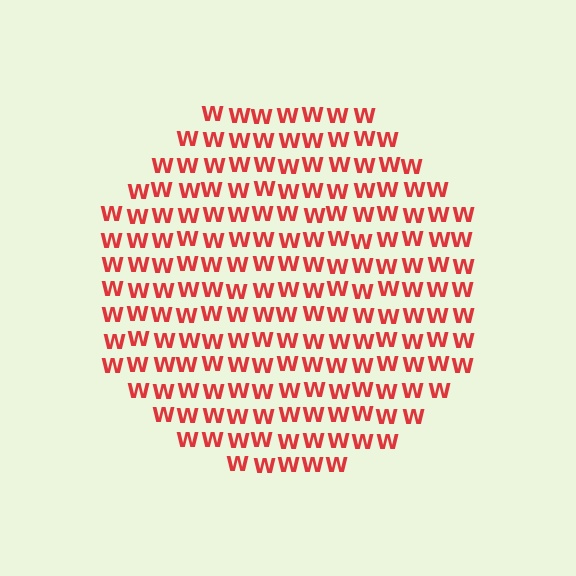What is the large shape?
The large shape is a circle.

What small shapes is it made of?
It is made of small letter W's.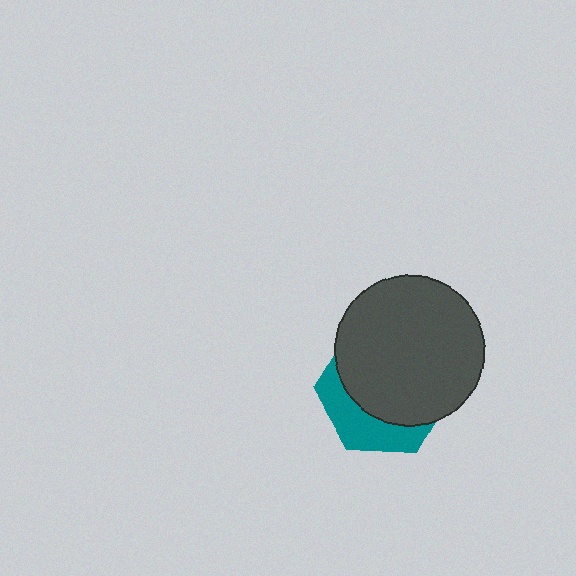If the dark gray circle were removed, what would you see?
You would see the complete teal hexagon.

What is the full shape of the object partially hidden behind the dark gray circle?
The partially hidden object is a teal hexagon.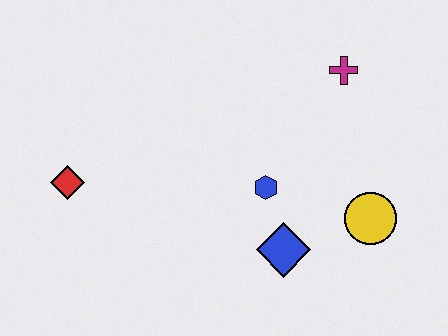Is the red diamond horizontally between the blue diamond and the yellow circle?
No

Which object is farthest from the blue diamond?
The red diamond is farthest from the blue diamond.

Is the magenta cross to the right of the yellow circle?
No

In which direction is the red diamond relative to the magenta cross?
The red diamond is to the left of the magenta cross.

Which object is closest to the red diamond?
The blue hexagon is closest to the red diamond.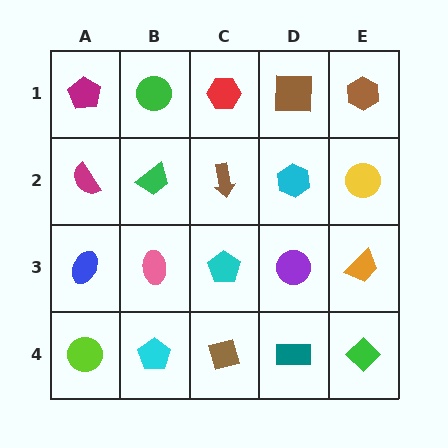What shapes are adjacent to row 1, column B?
A green trapezoid (row 2, column B), a magenta pentagon (row 1, column A), a red hexagon (row 1, column C).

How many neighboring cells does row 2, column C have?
4.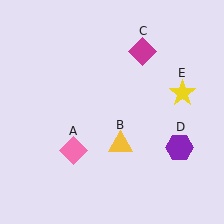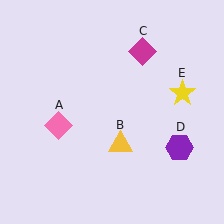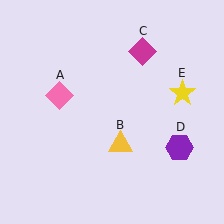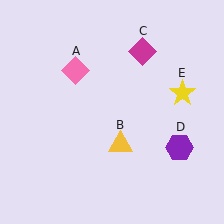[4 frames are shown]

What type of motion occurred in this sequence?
The pink diamond (object A) rotated clockwise around the center of the scene.